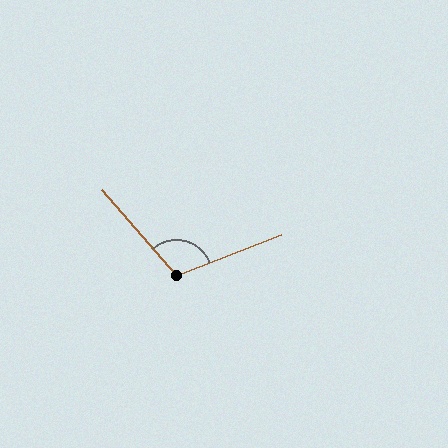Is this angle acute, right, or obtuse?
It is obtuse.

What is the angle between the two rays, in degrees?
Approximately 110 degrees.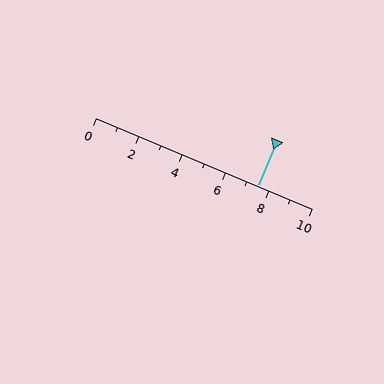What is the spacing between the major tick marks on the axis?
The major ticks are spaced 2 apart.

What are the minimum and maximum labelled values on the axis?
The axis runs from 0 to 10.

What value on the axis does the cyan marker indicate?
The marker indicates approximately 7.5.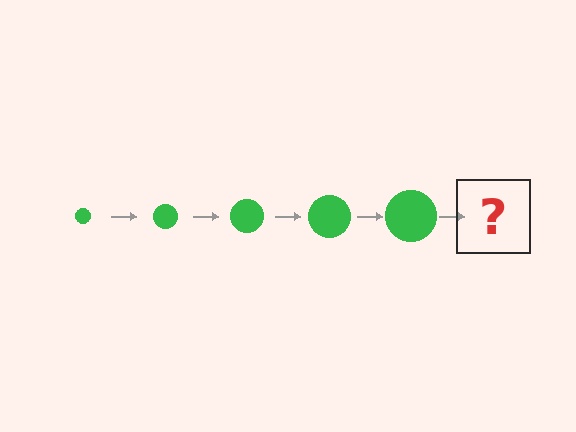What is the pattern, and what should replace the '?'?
The pattern is that the circle gets progressively larger each step. The '?' should be a green circle, larger than the previous one.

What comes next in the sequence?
The next element should be a green circle, larger than the previous one.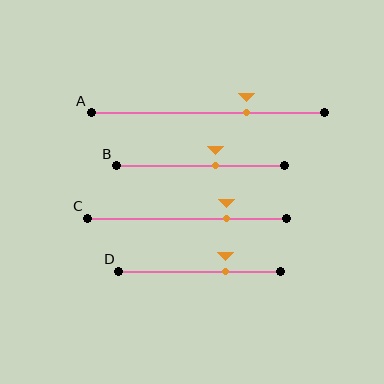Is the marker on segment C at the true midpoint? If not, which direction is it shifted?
No, the marker on segment C is shifted to the right by about 20% of the segment length.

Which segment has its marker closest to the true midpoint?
Segment B has its marker closest to the true midpoint.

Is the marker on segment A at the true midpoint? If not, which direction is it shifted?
No, the marker on segment A is shifted to the right by about 17% of the segment length.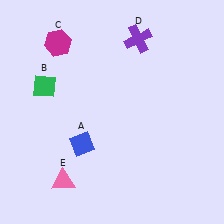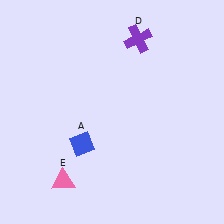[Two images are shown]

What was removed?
The magenta hexagon (C), the green diamond (B) were removed in Image 2.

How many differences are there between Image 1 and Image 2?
There are 2 differences between the two images.